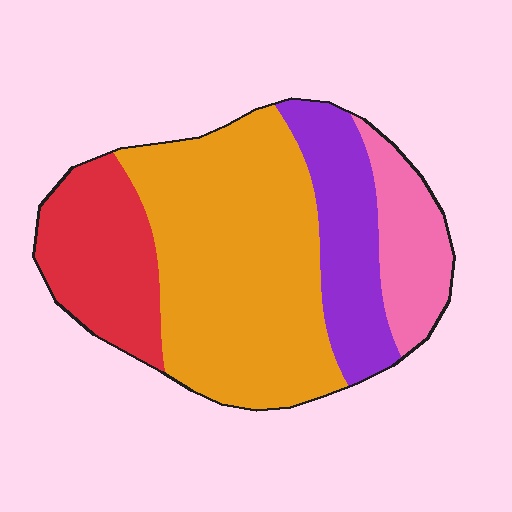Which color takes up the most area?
Orange, at roughly 50%.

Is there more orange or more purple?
Orange.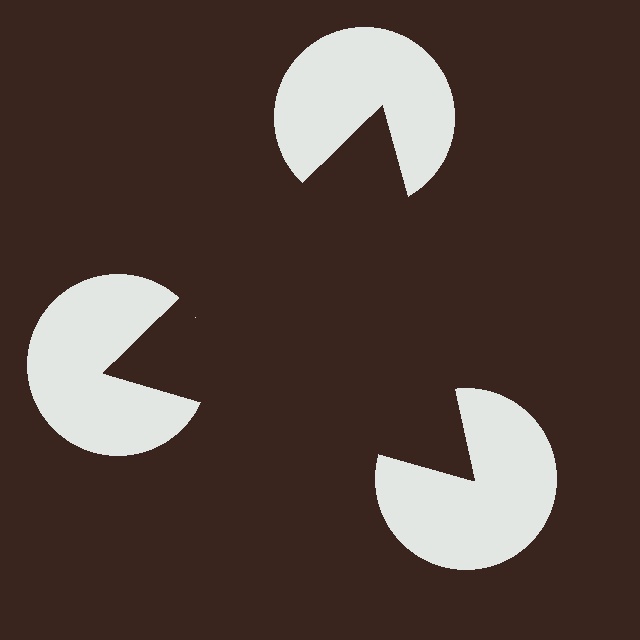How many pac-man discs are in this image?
There are 3 — one at each vertex of the illusory triangle.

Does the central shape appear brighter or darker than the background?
It typically appears slightly darker than the background, even though no actual brightness change is drawn.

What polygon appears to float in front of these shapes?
An illusory triangle — its edges are inferred from the aligned wedge cuts in the pac-man discs, not physically drawn.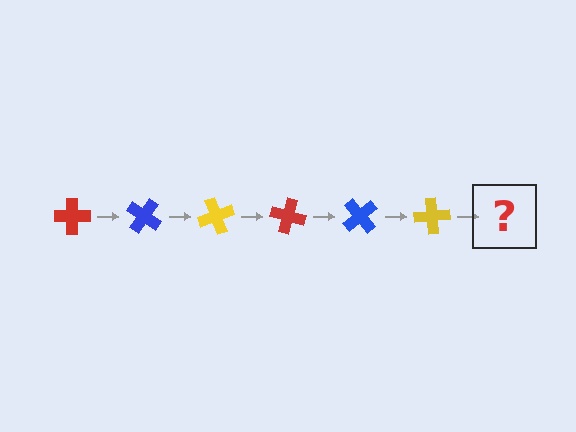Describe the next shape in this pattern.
It should be a red cross, rotated 210 degrees from the start.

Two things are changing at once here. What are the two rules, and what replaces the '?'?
The two rules are that it rotates 35 degrees each step and the color cycles through red, blue, and yellow. The '?' should be a red cross, rotated 210 degrees from the start.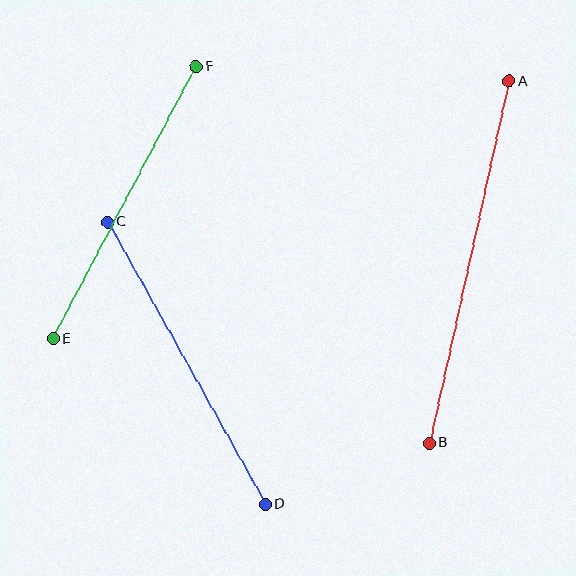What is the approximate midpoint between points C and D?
The midpoint is at approximately (187, 363) pixels.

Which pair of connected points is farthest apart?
Points A and B are farthest apart.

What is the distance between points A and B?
The distance is approximately 370 pixels.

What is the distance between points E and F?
The distance is approximately 308 pixels.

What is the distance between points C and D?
The distance is approximately 323 pixels.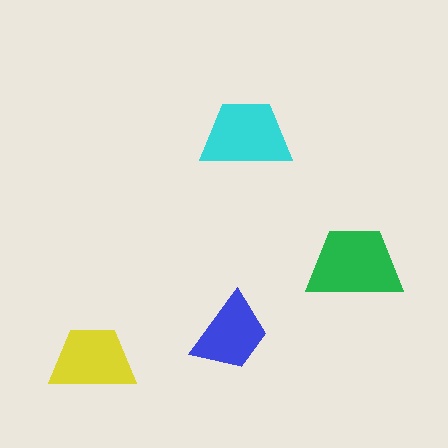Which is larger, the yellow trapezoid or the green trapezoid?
The green one.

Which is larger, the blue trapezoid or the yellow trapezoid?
The yellow one.